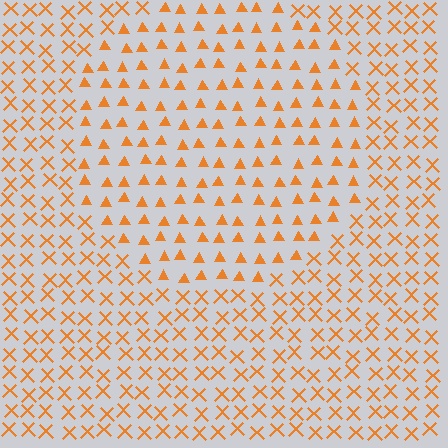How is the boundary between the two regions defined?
The boundary is defined by a change in element shape: triangles inside vs. X marks outside. All elements share the same color and spacing.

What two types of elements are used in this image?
The image uses triangles inside the circle region and X marks outside it.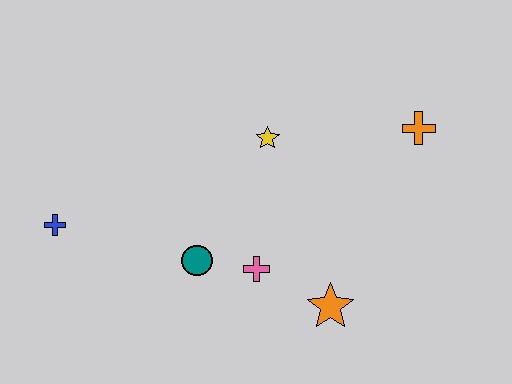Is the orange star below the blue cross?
Yes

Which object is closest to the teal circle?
The pink cross is closest to the teal circle.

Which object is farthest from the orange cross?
The blue cross is farthest from the orange cross.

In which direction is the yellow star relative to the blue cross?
The yellow star is to the right of the blue cross.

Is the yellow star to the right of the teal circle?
Yes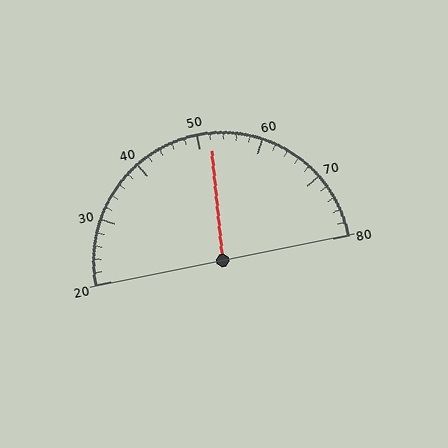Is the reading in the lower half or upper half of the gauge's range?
The reading is in the upper half of the range (20 to 80).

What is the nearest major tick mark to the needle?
The nearest major tick mark is 50.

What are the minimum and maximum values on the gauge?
The gauge ranges from 20 to 80.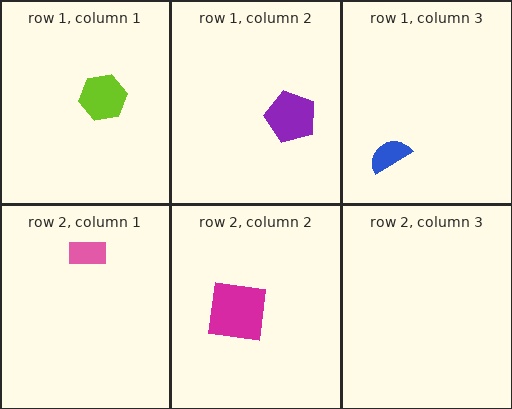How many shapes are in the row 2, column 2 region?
1.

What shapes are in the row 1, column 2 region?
The purple pentagon.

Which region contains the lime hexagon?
The row 1, column 1 region.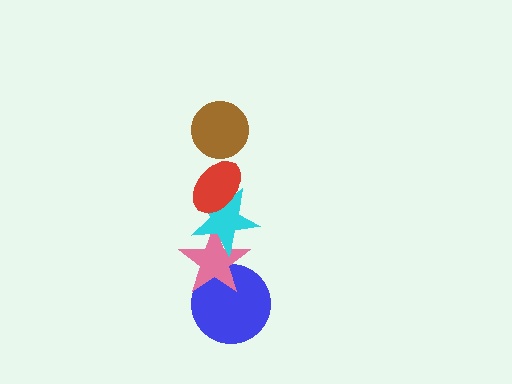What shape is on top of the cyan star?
The red ellipse is on top of the cyan star.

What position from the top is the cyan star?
The cyan star is 3rd from the top.